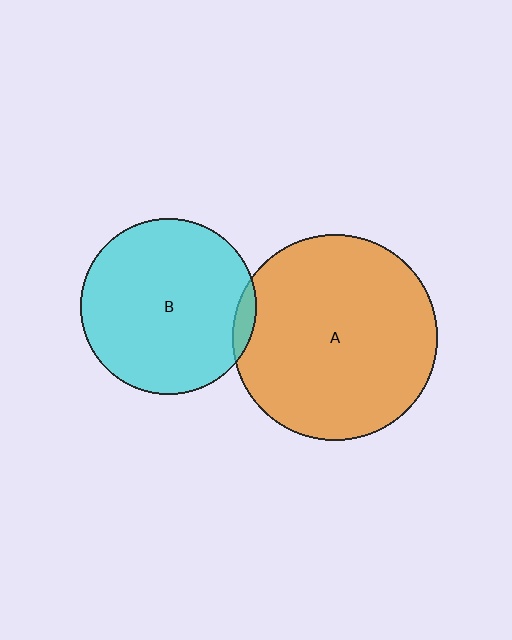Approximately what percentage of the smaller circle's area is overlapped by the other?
Approximately 5%.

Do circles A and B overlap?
Yes.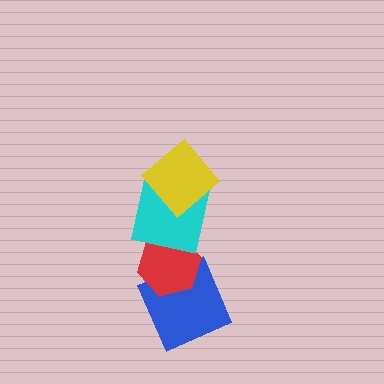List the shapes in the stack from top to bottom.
From top to bottom: the yellow diamond, the cyan square, the red hexagon, the blue square.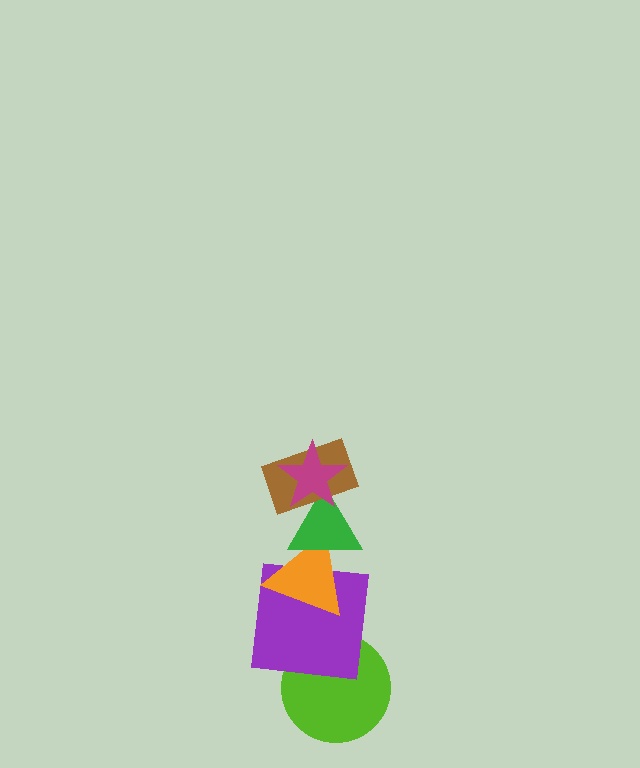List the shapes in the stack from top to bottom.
From top to bottom: the magenta star, the brown rectangle, the green triangle, the orange triangle, the purple square, the lime circle.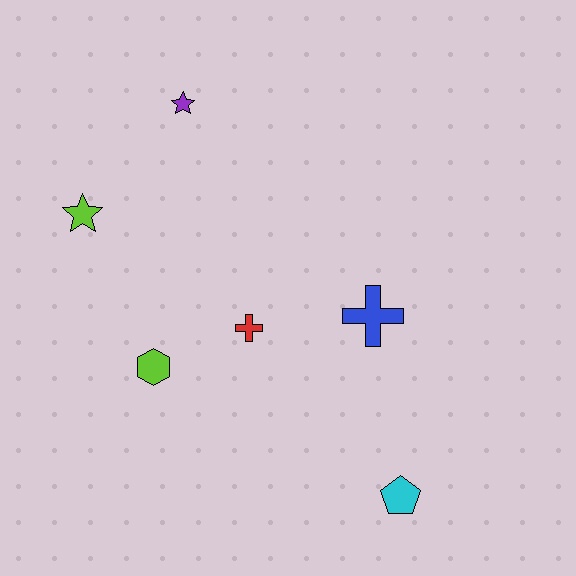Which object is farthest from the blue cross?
The lime star is farthest from the blue cross.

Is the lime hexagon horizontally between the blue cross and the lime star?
Yes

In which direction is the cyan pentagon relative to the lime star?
The cyan pentagon is to the right of the lime star.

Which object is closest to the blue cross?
The red cross is closest to the blue cross.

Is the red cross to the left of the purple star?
No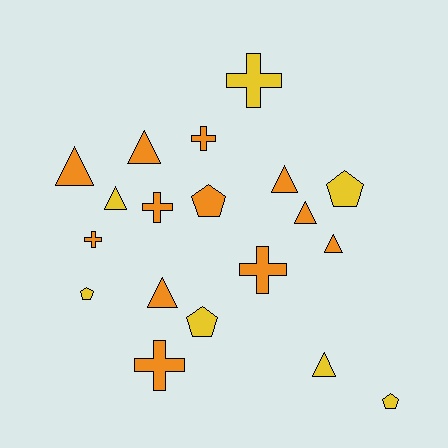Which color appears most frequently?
Orange, with 12 objects.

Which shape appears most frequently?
Triangle, with 8 objects.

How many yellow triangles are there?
There are 2 yellow triangles.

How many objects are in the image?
There are 19 objects.